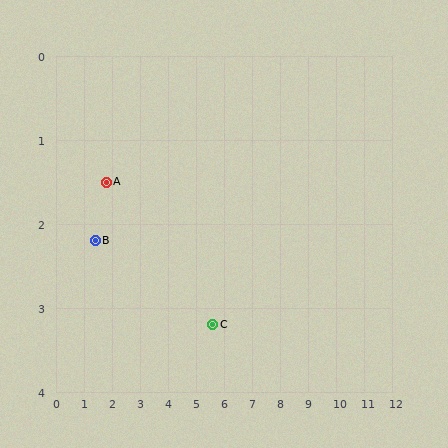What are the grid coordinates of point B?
Point B is at approximately (1.4, 2.2).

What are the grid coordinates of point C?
Point C is at approximately (5.6, 3.2).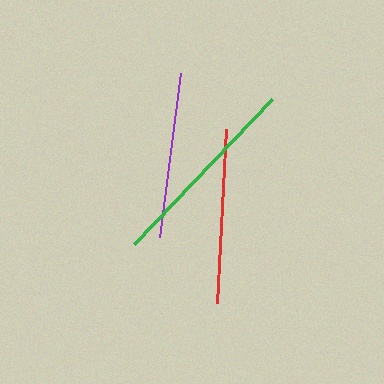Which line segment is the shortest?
The purple line is the shortest at approximately 165 pixels.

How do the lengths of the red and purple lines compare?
The red and purple lines are approximately the same length.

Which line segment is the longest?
The green line is the longest at approximately 200 pixels.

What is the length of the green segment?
The green segment is approximately 200 pixels long.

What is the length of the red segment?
The red segment is approximately 174 pixels long.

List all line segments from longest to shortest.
From longest to shortest: green, red, purple.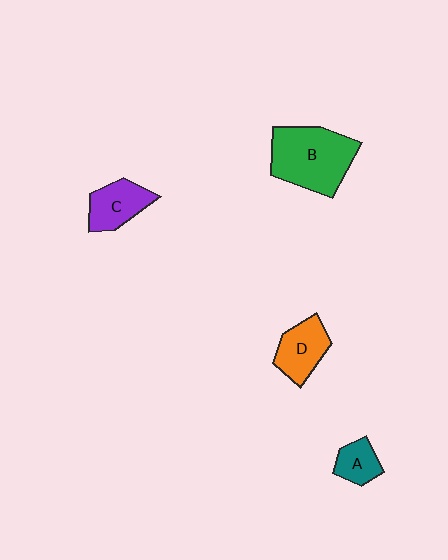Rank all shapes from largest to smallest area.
From largest to smallest: B (green), D (orange), C (purple), A (teal).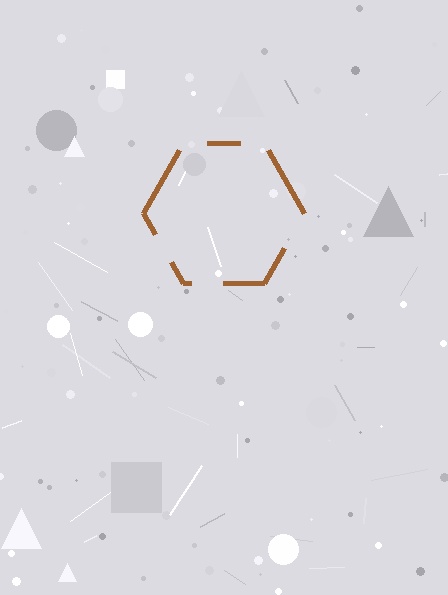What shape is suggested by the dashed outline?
The dashed outline suggests a hexagon.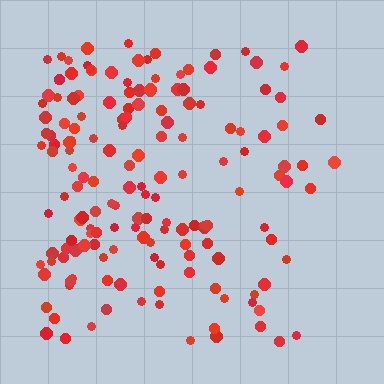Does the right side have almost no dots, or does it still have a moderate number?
Still a moderate number, just noticeably fewer than the left.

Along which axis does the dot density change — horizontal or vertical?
Horizontal.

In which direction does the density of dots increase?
From right to left, with the left side densest.